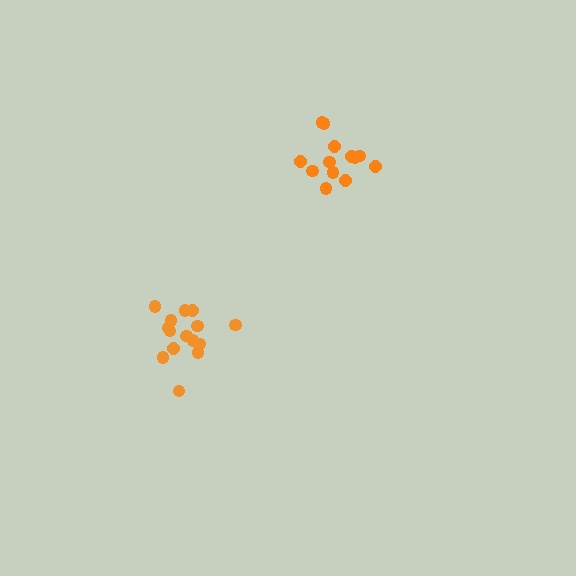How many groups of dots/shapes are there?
There are 2 groups.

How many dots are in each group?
Group 1: 15 dots, Group 2: 13 dots (28 total).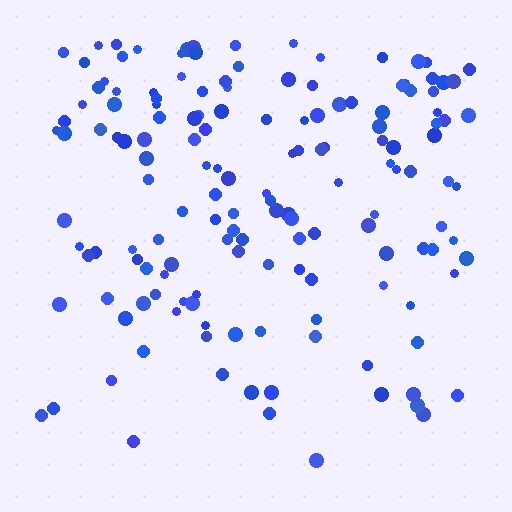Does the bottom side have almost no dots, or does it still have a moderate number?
Still a moderate number, just noticeably fewer than the top.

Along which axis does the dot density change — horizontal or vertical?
Vertical.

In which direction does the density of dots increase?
From bottom to top, with the top side densest.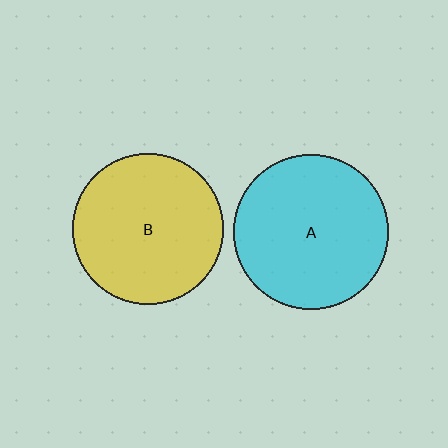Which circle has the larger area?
Circle A (cyan).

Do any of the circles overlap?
No, none of the circles overlap.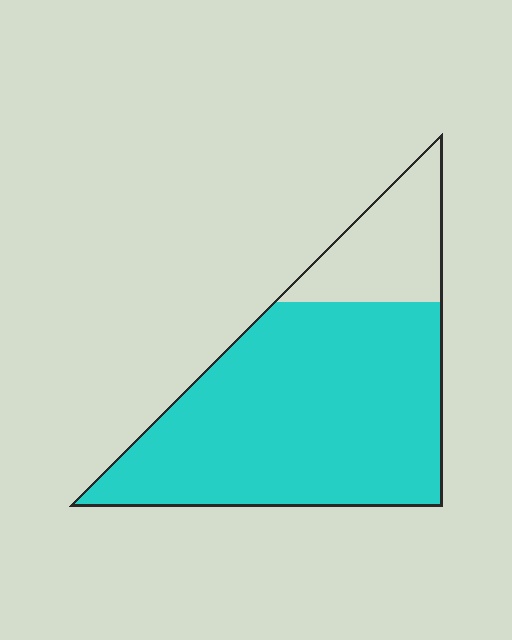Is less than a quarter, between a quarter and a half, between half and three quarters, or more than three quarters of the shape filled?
More than three quarters.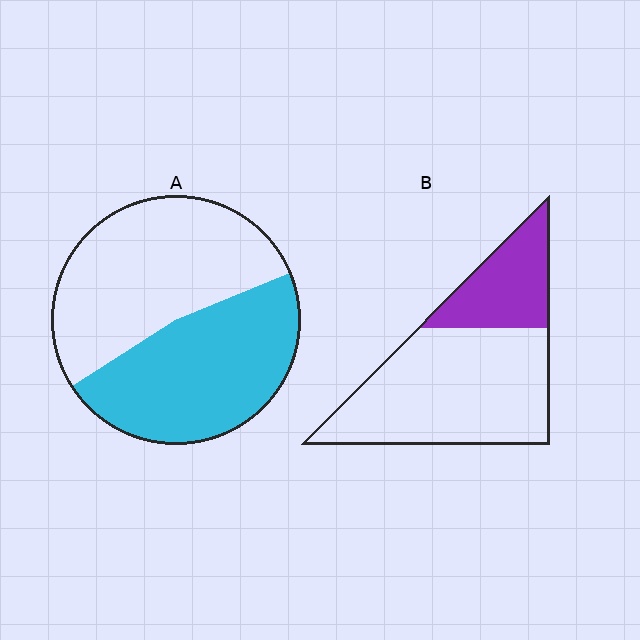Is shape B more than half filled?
No.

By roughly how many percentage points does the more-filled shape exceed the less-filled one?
By roughly 20 percentage points (A over B).